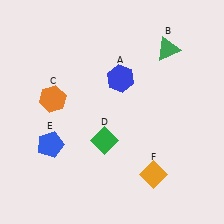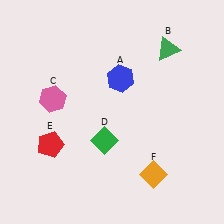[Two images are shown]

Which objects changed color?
C changed from orange to pink. E changed from blue to red.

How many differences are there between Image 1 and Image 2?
There are 2 differences between the two images.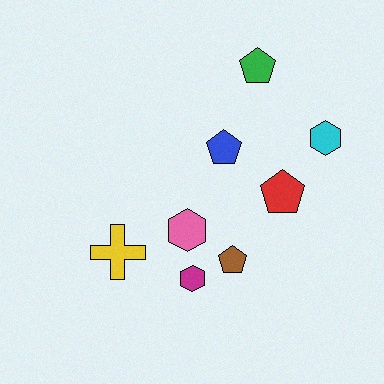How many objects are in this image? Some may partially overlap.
There are 8 objects.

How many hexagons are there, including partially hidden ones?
There are 3 hexagons.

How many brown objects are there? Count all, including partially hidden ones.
There is 1 brown object.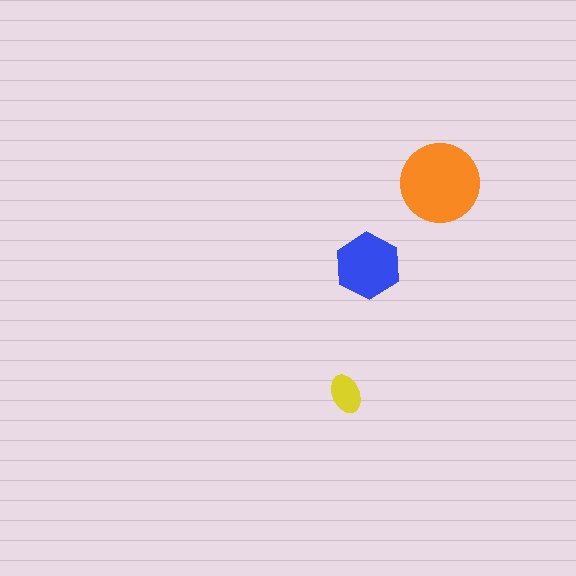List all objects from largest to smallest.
The orange circle, the blue hexagon, the yellow ellipse.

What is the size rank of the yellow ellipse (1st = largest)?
3rd.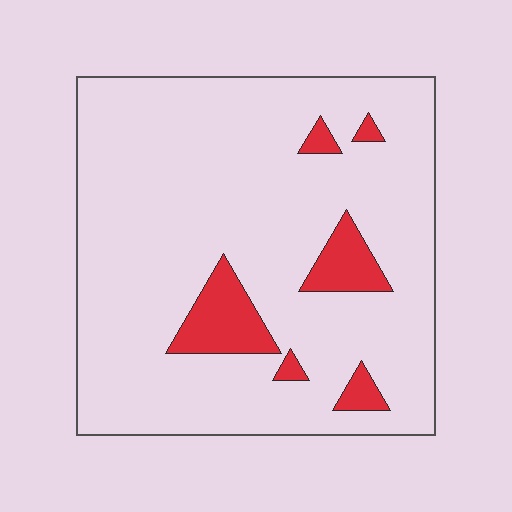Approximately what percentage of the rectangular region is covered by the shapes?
Approximately 10%.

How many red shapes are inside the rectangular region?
6.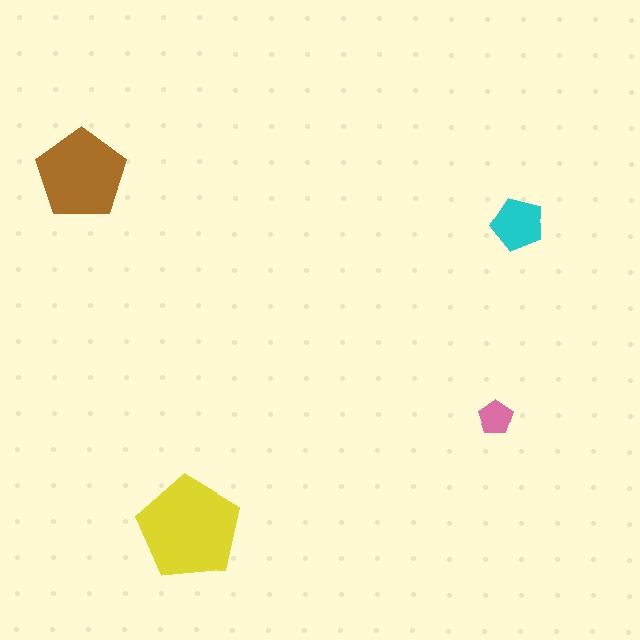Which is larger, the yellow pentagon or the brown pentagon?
The yellow one.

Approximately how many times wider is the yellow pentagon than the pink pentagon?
About 3 times wider.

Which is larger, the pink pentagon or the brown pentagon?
The brown one.